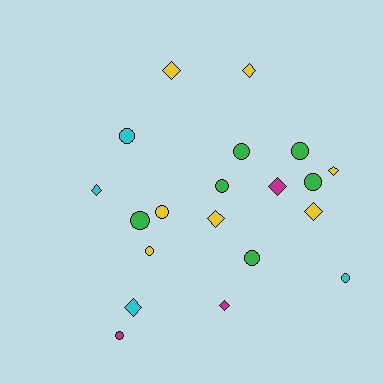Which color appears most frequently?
Yellow, with 7 objects.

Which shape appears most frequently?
Circle, with 11 objects.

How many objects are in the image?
There are 20 objects.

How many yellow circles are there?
There are 2 yellow circles.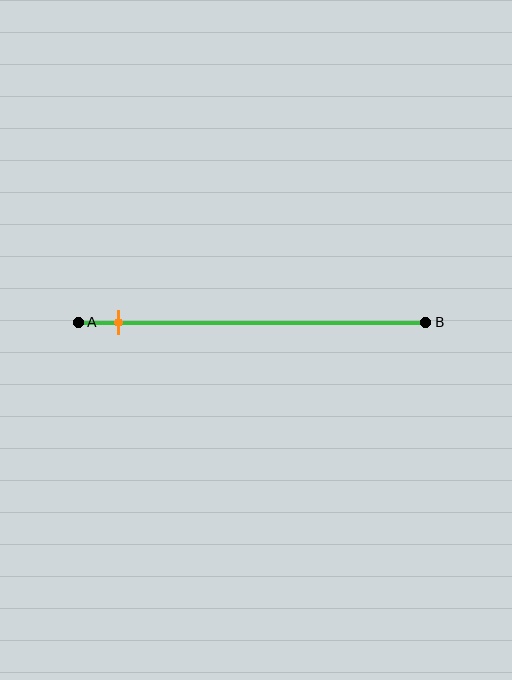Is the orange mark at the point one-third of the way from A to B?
No, the mark is at about 10% from A, not at the 33% one-third point.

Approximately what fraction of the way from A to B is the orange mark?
The orange mark is approximately 10% of the way from A to B.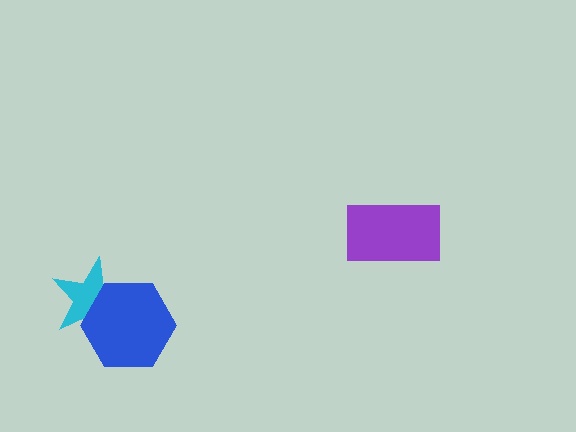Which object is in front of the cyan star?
The blue hexagon is in front of the cyan star.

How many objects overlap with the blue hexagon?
1 object overlaps with the blue hexagon.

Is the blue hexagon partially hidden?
No, no other shape covers it.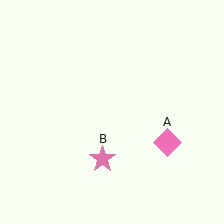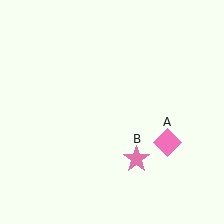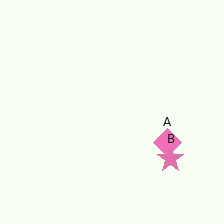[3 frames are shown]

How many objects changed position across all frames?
1 object changed position: pink star (object B).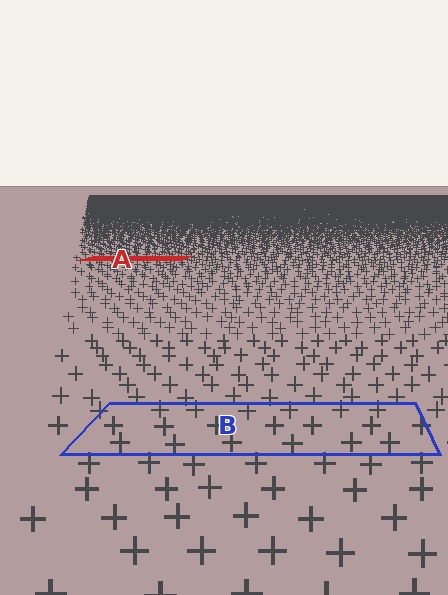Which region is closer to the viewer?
Region B is closer. The texture elements there are larger and more spread out.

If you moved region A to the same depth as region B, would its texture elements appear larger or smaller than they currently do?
They would appear larger. At a closer depth, the same texture elements are projected at a bigger on-screen size.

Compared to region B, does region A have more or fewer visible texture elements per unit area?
Region A has more texture elements per unit area — they are packed more densely because it is farther away.